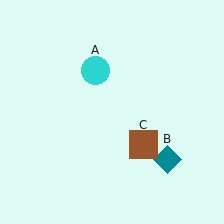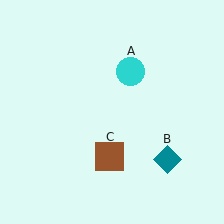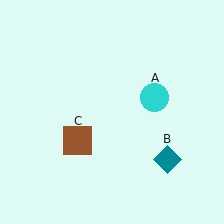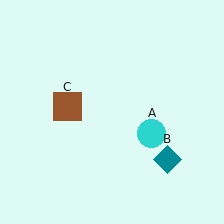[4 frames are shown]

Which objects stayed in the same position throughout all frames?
Teal diamond (object B) remained stationary.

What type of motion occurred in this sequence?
The cyan circle (object A), brown square (object C) rotated clockwise around the center of the scene.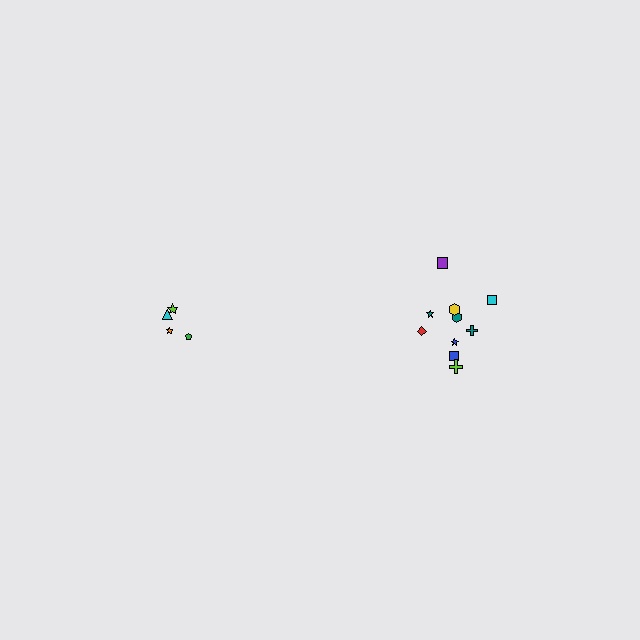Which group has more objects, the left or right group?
The right group.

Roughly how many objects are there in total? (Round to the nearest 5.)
Roughly 15 objects in total.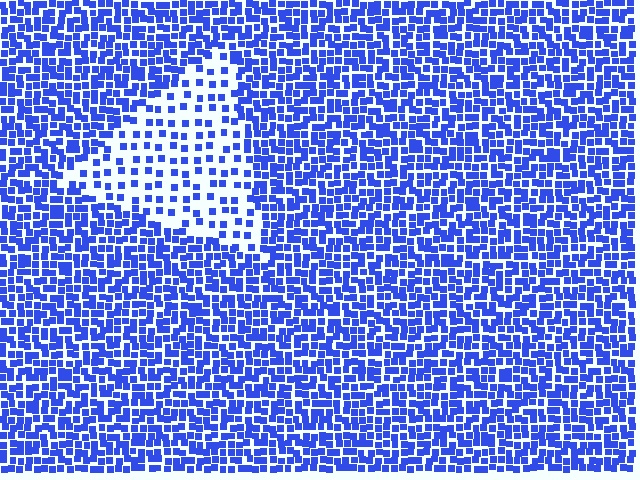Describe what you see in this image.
The image contains small blue elements arranged at two different densities. A triangle-shaped region is visible where the elements are less densely packed than the surrounding area.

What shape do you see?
I see a triangle.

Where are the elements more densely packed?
The elements are more densely packed outside the triangle boundary.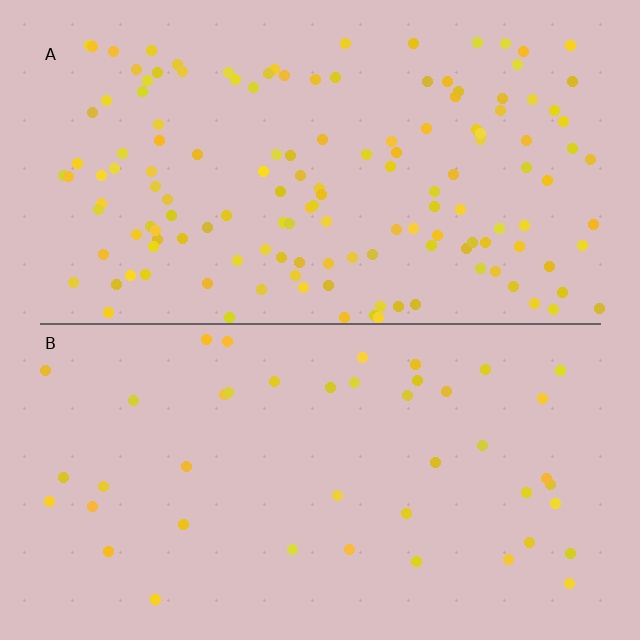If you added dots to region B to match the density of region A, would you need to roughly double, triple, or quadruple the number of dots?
Approximately triple.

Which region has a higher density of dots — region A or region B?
A (the top).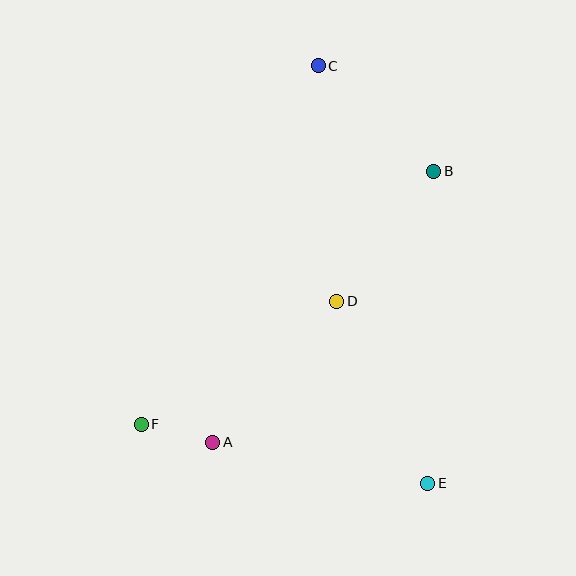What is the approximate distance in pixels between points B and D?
The distance between B and D is approximately 162 pixels.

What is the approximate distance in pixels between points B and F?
The distance between B and F is approximately 387 pixels.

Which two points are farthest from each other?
Points C and E are farthest from each other.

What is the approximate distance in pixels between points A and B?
The distance between A and B is approximately 350 pixels.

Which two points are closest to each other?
Points A and F are closest to each other.